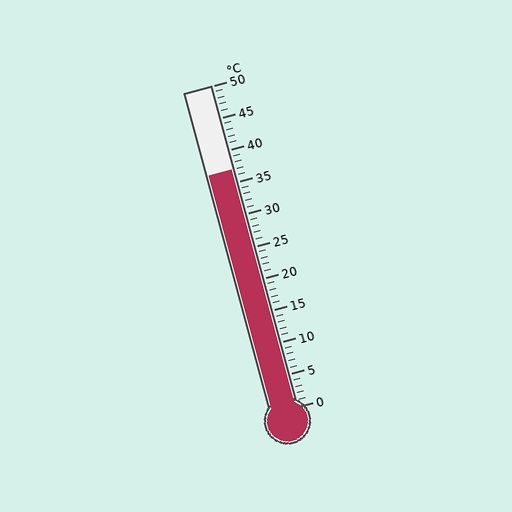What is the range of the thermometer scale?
The thermometer scale ranges from 0°C to 50°C.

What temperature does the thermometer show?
The thermometer shows approximately 37°C.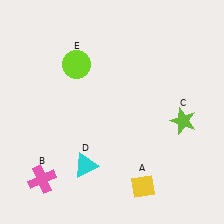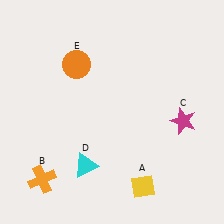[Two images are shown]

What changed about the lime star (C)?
In Image 1, C is lime. In Image 2, it changed to magenta.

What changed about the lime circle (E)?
In Image 1, E is lime. In Image 2, it changed to orange.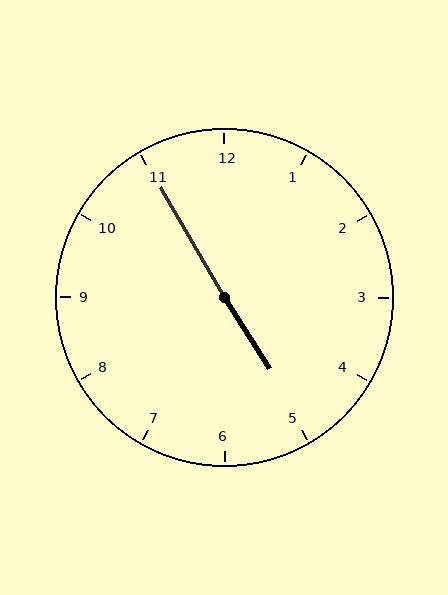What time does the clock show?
4:55.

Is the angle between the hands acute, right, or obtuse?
It is obtuse.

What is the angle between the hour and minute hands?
Approximately 178 degrees.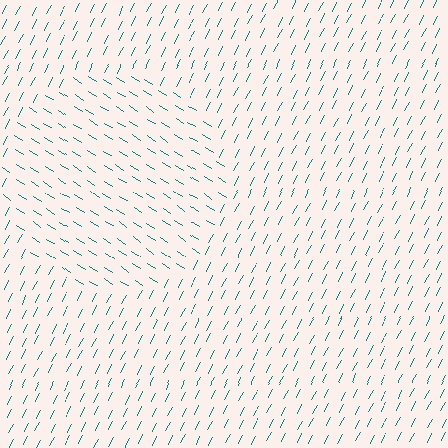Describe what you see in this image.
The image is filled with small teal line segments. A circle region in the image has lines oriented differently from the surrounding lines, creating a visible texture boundary.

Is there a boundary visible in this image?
Yes, there is a texture boundary formed by a change in line orientation.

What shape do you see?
I see a circle.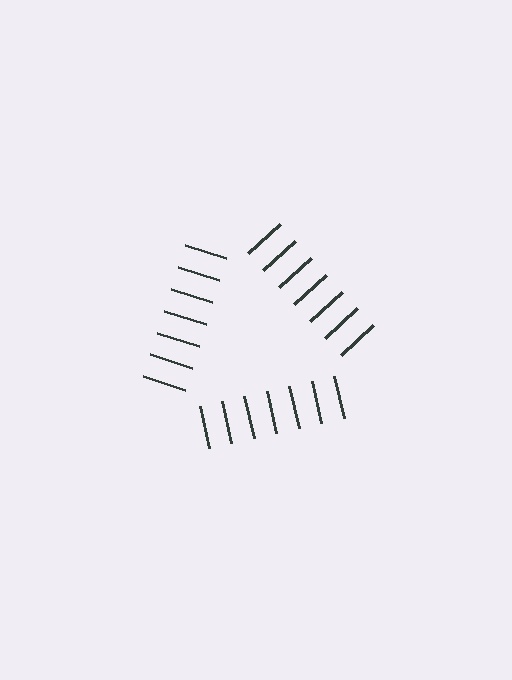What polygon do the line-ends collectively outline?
An illusory triangle — the line segments terminate on its edges but no continuous stroke is drawn.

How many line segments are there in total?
21 — 7 along each of the 3 edges.